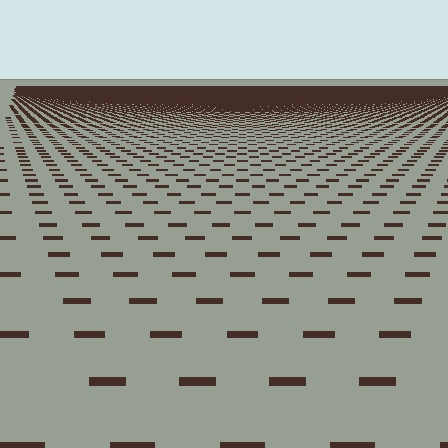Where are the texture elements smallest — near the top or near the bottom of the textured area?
Near the top.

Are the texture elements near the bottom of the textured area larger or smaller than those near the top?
Larger. Near the bottom, elements are closer to the viewer and appear at a bigger on-screen size.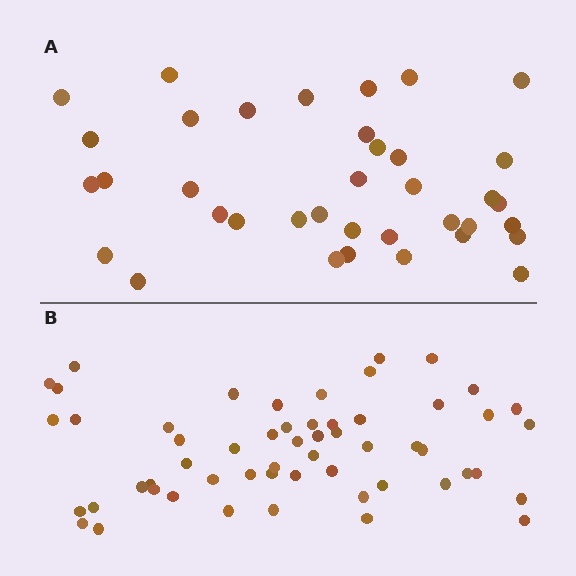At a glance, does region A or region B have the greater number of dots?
Region B (the bottom region) has more dots.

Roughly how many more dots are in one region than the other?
Region B has approximately 20 more dots than region A.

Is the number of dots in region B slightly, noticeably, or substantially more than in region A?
Region B has substantially more. The ratio is roughly 1.5 to 1.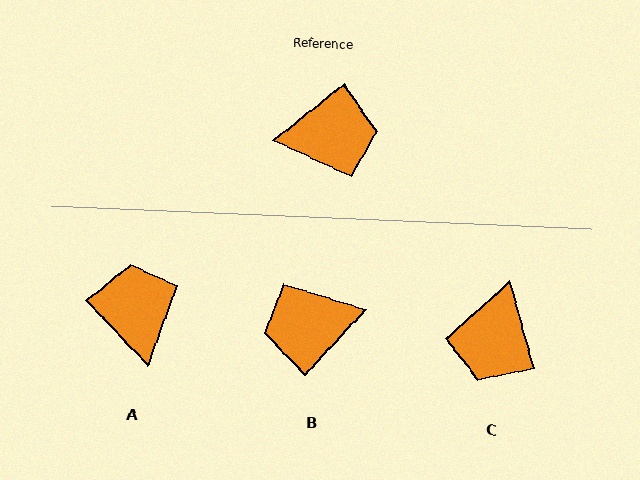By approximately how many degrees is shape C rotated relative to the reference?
Approximately 113 degrees clockwise.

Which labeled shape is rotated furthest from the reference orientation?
B, about 172 degrees away.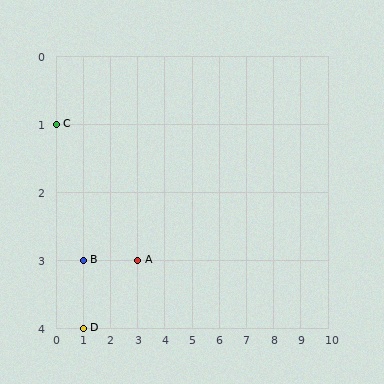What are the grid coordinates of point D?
Point D is at grid coordinates (1, 4).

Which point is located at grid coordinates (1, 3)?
Point B is at (1, 3).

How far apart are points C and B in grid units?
Points C and B are 1 column and 2 rows apart (about 2.2 grid units diagonally).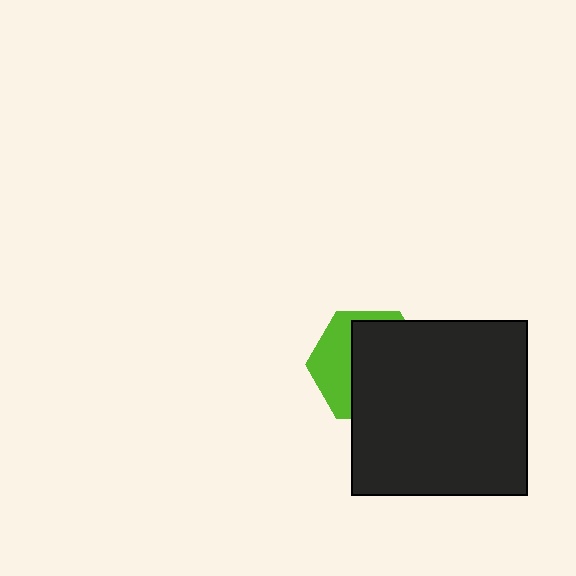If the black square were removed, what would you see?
You would see the complete lime hexagon.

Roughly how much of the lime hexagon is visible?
A small part of it is visible (roughly 37%).